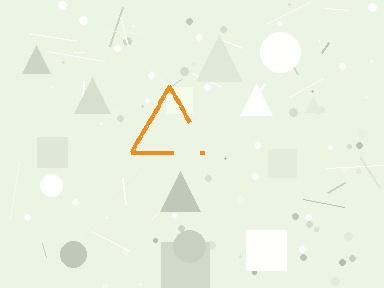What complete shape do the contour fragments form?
The contour fragments form a triangle.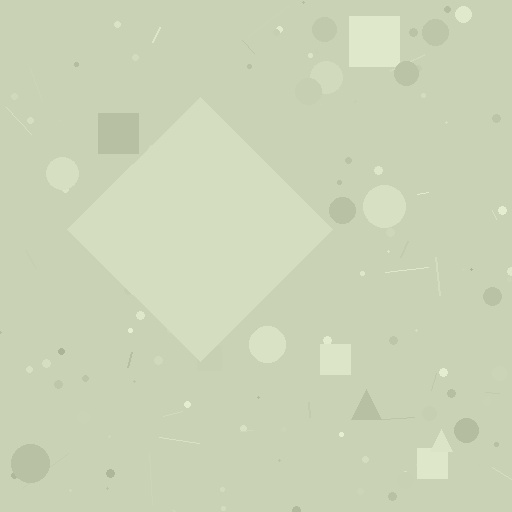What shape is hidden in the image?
A diamond is hidden in the image.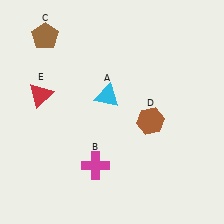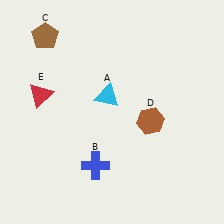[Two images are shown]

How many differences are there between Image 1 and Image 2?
There is 1 difference between the two images.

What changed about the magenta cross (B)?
In Image 1, B is magenta. In Image 2, it changed to blue.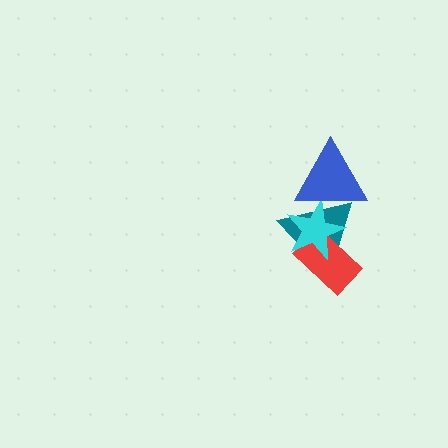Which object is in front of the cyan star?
The blue triangle is in front of the cyan star.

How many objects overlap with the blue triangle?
2 objects overlap with the blue triangle.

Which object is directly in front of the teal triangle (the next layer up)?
The red rectangle is directly in front of the teal triangle.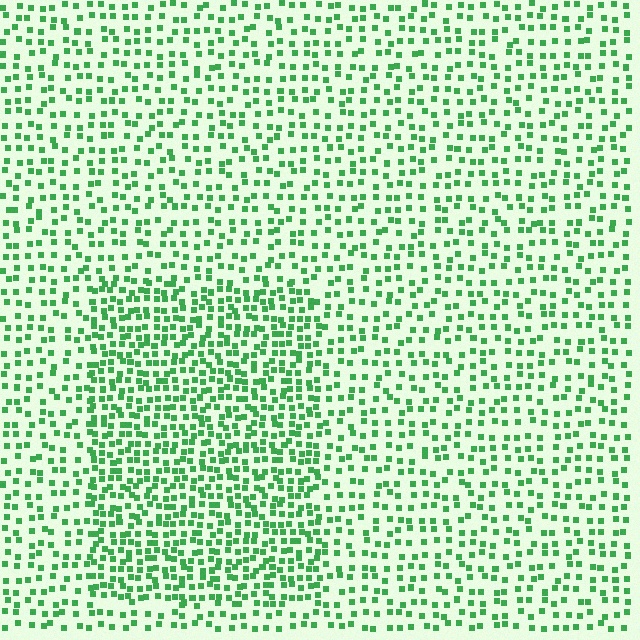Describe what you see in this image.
The image contains small green elements arranged at two different densities. A rectangle-shaped region is visible where the elements are more densely packed than the surrounding area.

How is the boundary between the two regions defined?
The boundary is defined by a change in element density (approximately 1.8x ratio). All elements are the same color, size, and shape.